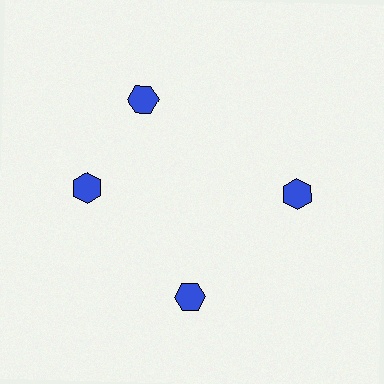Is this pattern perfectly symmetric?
No. The 4 blue hexagons are arranged in a ring, but one element near the 12 o'clock position is rotated out of alignment along the ring, breaking the 4-fold rotational symmetry.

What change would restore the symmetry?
The symmetry would be restored by rotating it back into even spacing with its neighbors so that all 4 hexagons sit at equal angles and equal distance from the center.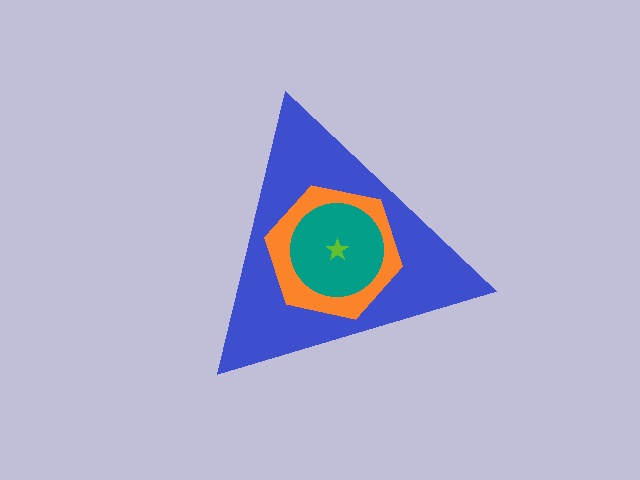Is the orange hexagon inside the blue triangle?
Yes.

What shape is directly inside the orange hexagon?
The teal circle.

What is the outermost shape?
The blue triangle.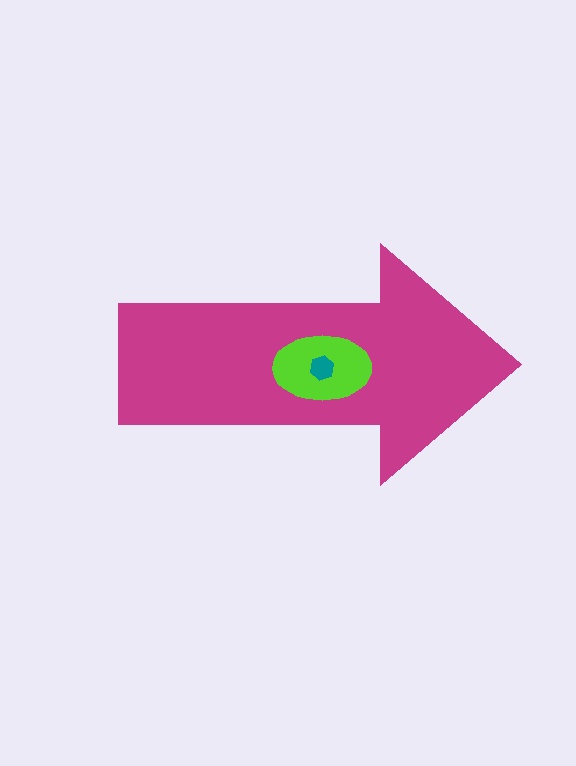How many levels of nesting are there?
3.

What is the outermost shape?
The magenta arrow.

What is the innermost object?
The teal hexagon.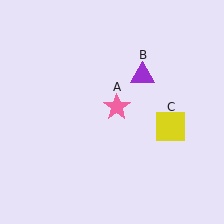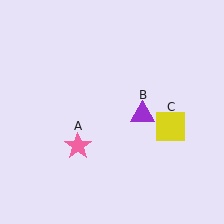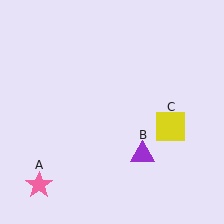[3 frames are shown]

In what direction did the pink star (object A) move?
The pink star (object A) moved down and to the left.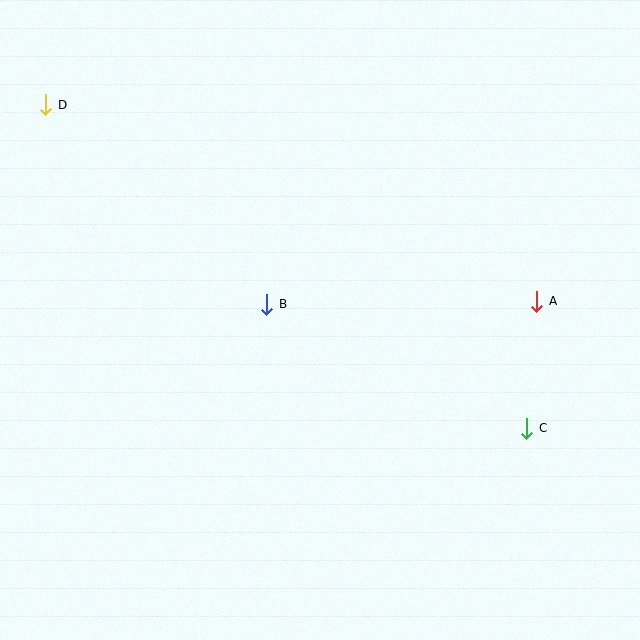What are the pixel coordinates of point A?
Point A is at (537, 301).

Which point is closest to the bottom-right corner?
Point C is closest to the bottom-right corner.